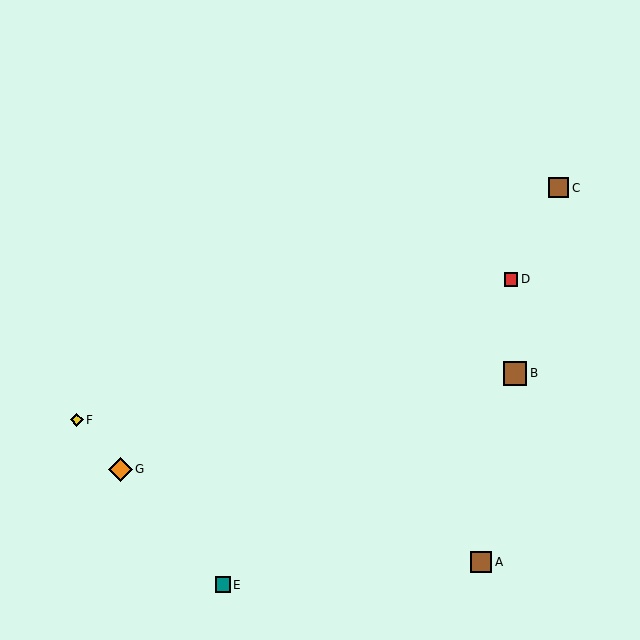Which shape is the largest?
The orange diamond (labeled G) is the largest.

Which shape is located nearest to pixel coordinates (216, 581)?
The teal square (labeled E) at (223, 585) is nearest to that location.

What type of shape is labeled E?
Shape E is a teal square.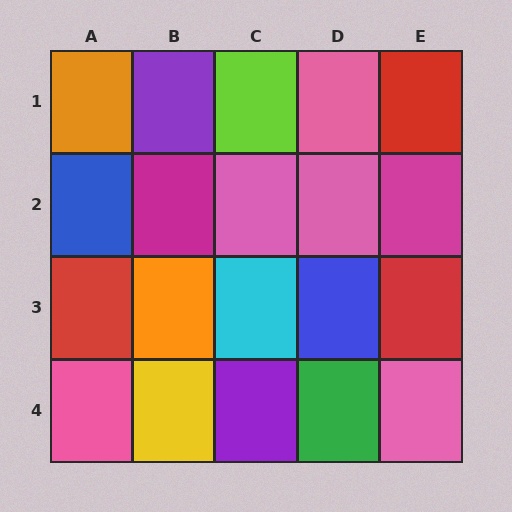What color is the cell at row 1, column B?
Purple.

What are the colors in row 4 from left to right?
Pink, yellow, purple, green, pink.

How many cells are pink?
5 cells are pink.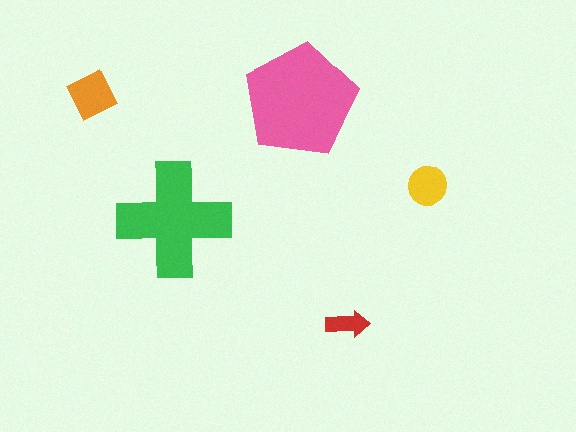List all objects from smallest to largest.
The red arrow, the yellow circle, the orange diamond, the green cross, the pink pentagon.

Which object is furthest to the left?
The orange diamond is leftmost.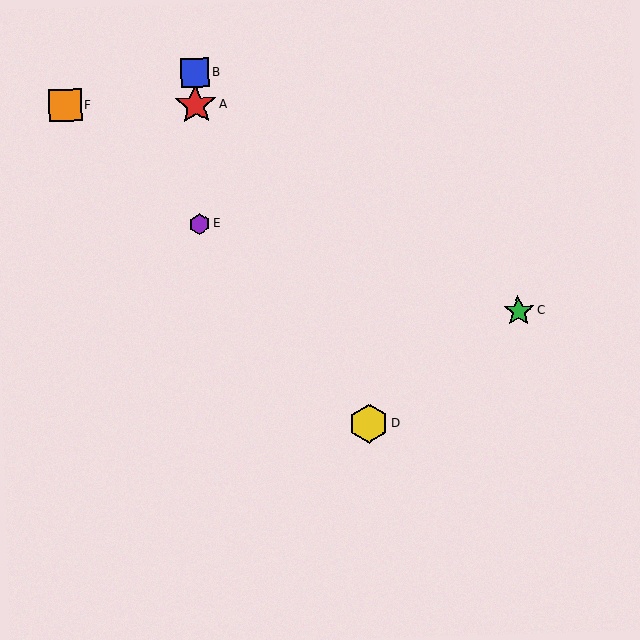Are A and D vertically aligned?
No, A is at x≈196 and D is at x≈369.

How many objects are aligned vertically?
3 objects (A, B, E) are aligned vertically.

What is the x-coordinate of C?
Object C is at x≈519.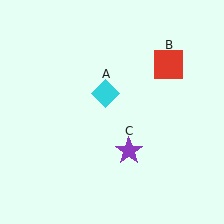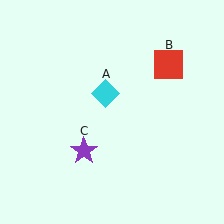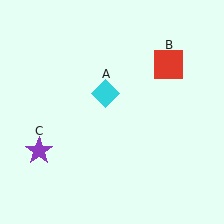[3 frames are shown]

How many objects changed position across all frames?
1 object changed position: purple star (object C).